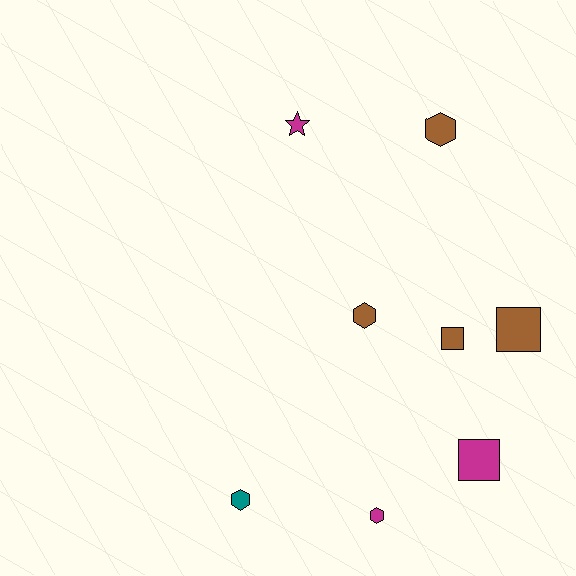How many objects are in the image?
There are 8 objects.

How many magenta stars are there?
There is 1 magenta star.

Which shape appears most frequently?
Hexagon, with 4 objects.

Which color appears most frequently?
Brown, with 4 objects.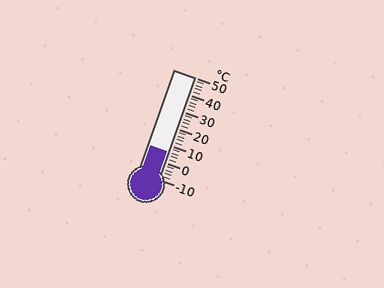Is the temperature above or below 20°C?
The temperature is below 20°C.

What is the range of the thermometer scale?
The thermometer scale ranges from -10°C to 50°C.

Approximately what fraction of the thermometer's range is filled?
The thermometer is filled to approximately 25% of its range.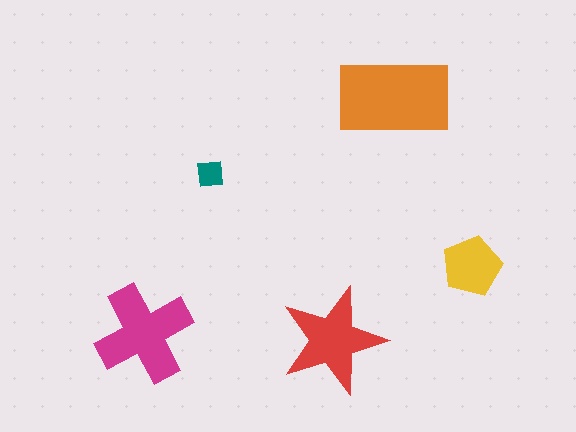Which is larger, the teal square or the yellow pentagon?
The yellow pentagon.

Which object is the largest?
The orange rectangle.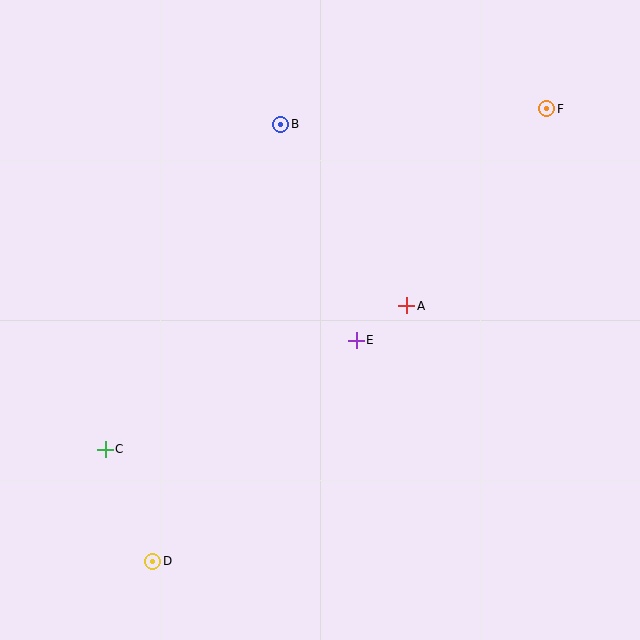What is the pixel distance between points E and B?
The distance between E and B is 229 pixels.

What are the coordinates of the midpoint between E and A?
The midpoint between E and A is at (381, 323).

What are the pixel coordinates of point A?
Point A is at (407, 306).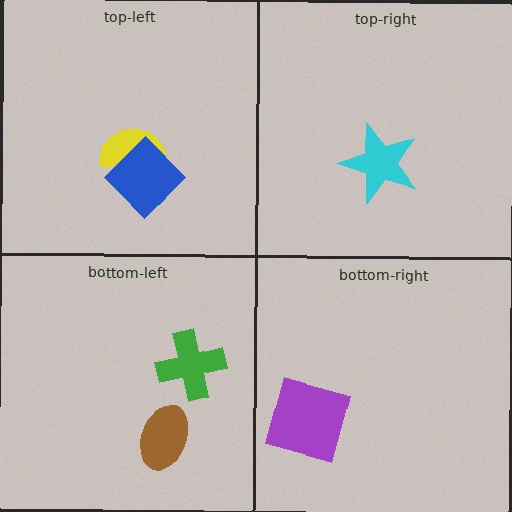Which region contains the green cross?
The bottom-left region.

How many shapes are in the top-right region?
1.